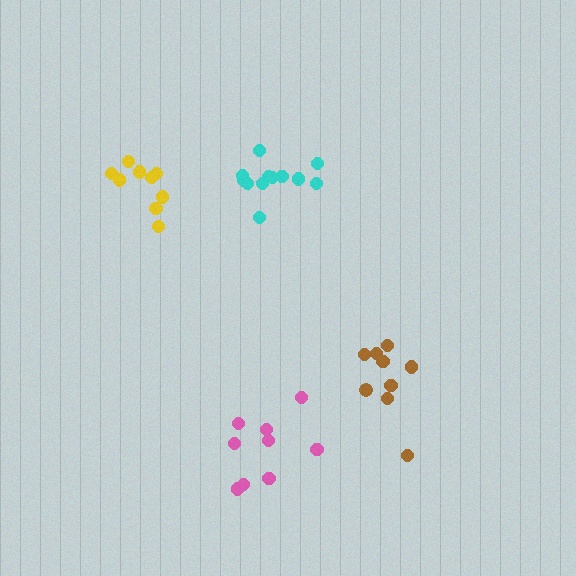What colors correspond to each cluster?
The clusters are colored: pink, cyan, yellow, brown.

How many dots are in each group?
Group 1: 9 dots, Group 2: 12 dots, Group 3: 9 dots, Group 4: 9 dots (39 total).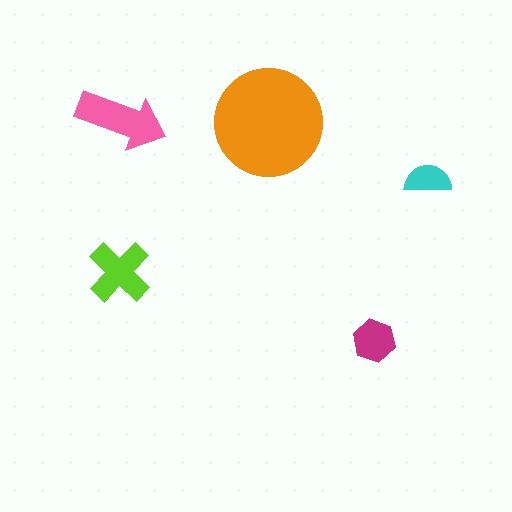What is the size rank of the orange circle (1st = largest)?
1st.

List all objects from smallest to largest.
The cyan semicircle, the magenta hexagon, the lime cross, the pink arrow, the orange circle.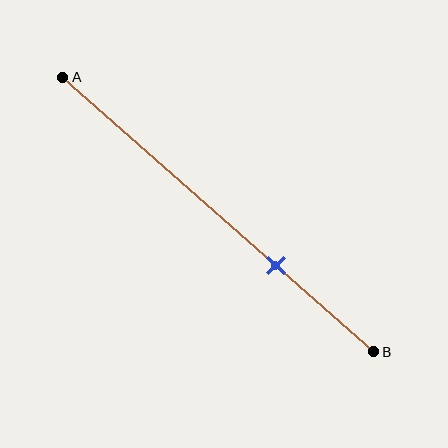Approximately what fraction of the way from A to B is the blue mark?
The blue mark is approximately 70% of the way from A to B.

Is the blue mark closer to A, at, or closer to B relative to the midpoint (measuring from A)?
The blue mark is closer to point B than the midpoint of segment AB.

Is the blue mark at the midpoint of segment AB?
No, the mark is at about 70% from A, not at the 50% midpoint.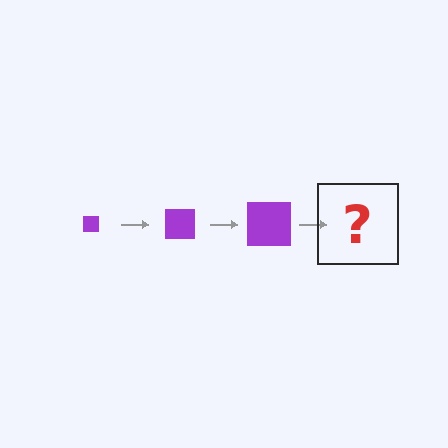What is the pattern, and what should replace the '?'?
The pattern is that the square gets progressively larger each step. The '?' should be a purple square, larger than the previous one.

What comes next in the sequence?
The next element should be a purple square, larger than the previous one.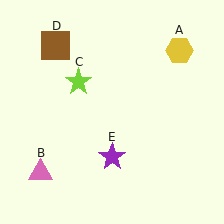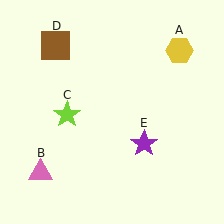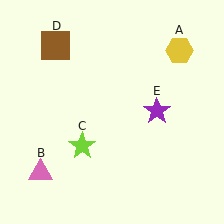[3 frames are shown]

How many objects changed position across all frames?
2 objects changed position: lime star (object C), purple star (object E).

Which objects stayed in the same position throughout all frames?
Yellow hexagon (object A) and pink triangle (object B) and brown square (object D) remained stationary.